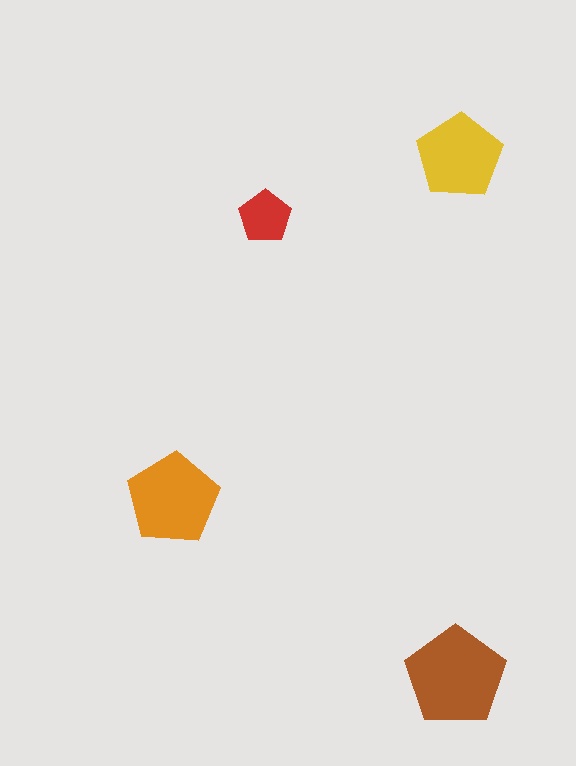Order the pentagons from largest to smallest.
the brown one, the orange one, the yellow one, the red one.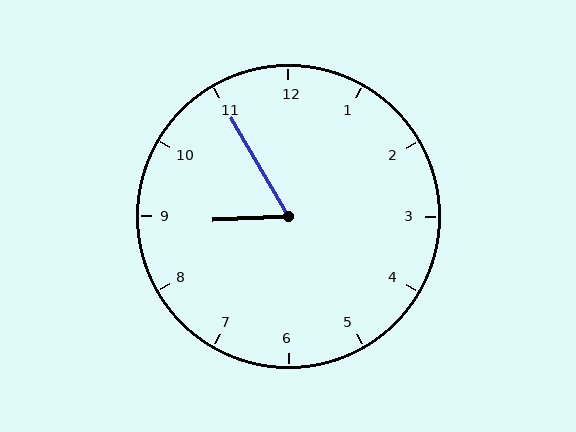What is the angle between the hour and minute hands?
Approximately 62 degrees.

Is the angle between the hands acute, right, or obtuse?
It is acute.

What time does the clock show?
8:55.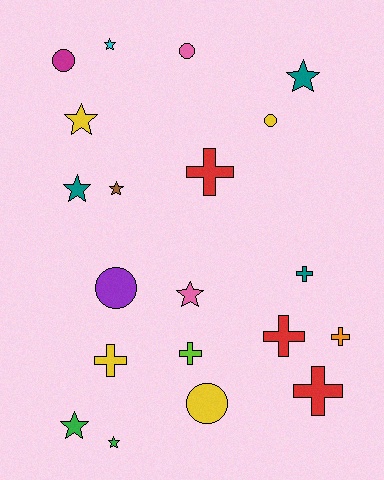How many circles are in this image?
There are 5 circles.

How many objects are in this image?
There are 20 objects.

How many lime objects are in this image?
There is 1 lime object.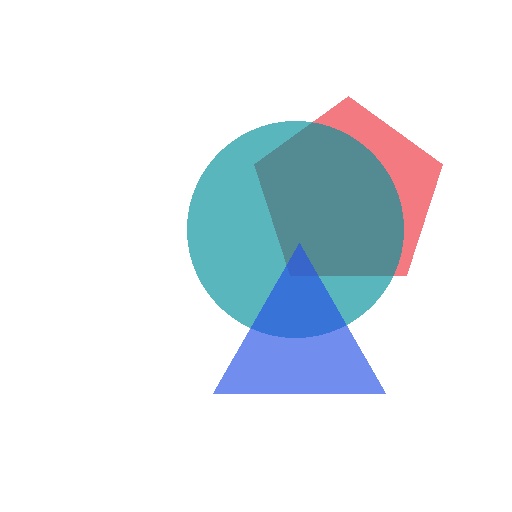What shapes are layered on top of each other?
The layered shapes are: a red pentagon, a teal circle, a blue triangle.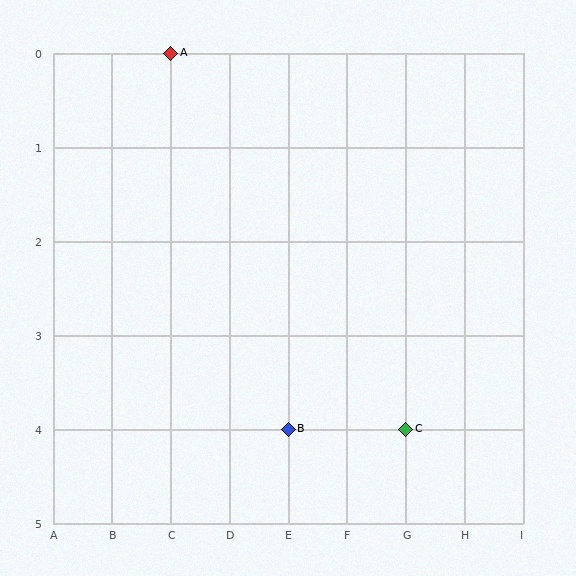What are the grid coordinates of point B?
Point B is at grid coordinates (E, 4).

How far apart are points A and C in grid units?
Points A and C are 4 columns and 4 rows apart (about 5.7 grid units diagonally).